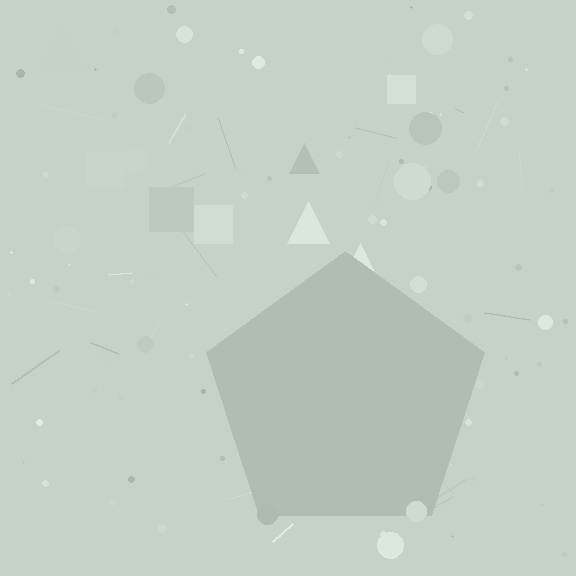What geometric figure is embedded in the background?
A pentagon is embedded in the background.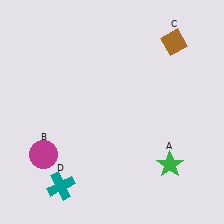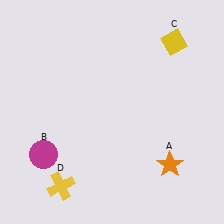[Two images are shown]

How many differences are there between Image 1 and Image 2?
There are 3 differences between the two images.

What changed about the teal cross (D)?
In Image 1, D is teal. In Image 2, it changed to yellow.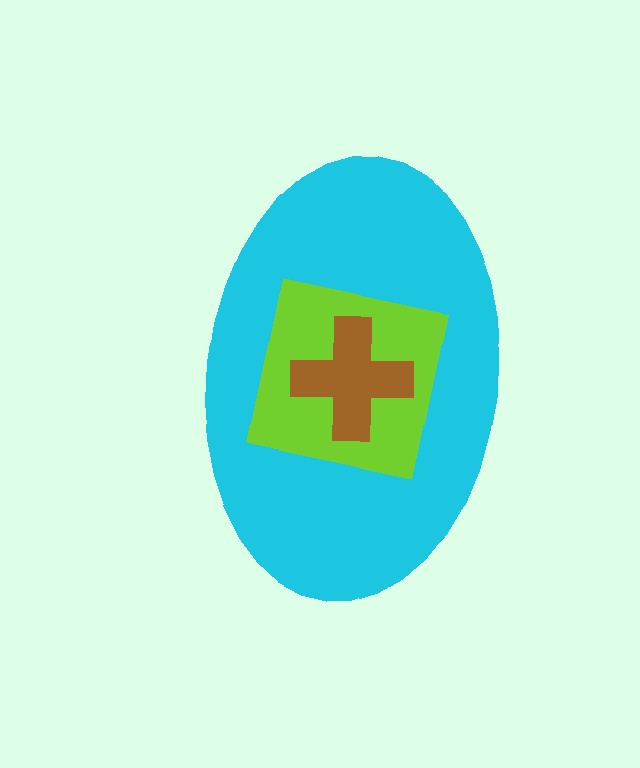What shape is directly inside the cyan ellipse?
The lime square.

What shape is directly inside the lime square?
The brown cross.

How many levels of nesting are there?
3.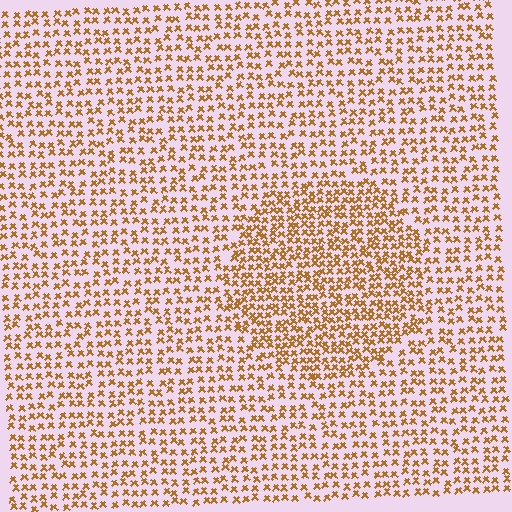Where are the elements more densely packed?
The elements are more densely packed inside the circle boundary.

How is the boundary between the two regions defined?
The boundary is defined by a change in element density (approximately 1.6x ratio). All elements are the same color, size, and shape.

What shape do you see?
I see a circle.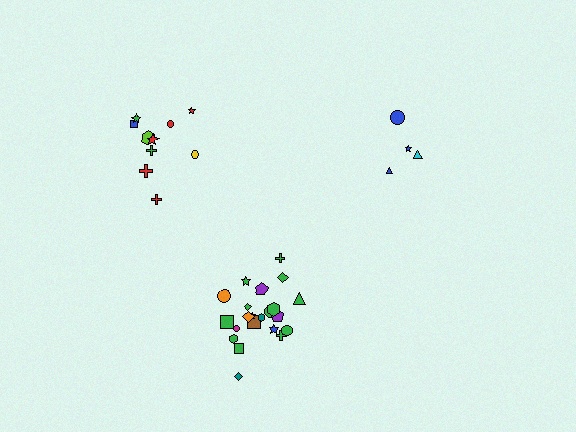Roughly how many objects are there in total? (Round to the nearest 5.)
Roughly 35 objects in total.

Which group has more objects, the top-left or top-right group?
The top-left group.